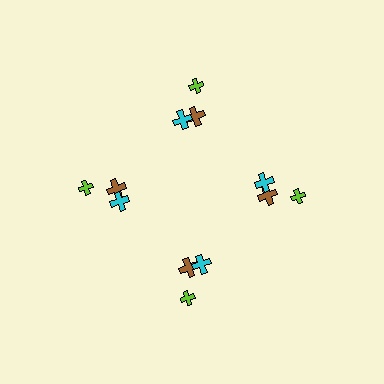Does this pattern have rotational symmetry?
Yes, this pattern has 4-fold rotational symmetry. It looks the same after rotating 90 degrees around the center.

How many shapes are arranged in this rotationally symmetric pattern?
There are 12 shapes, arranged in 4 groups of 3.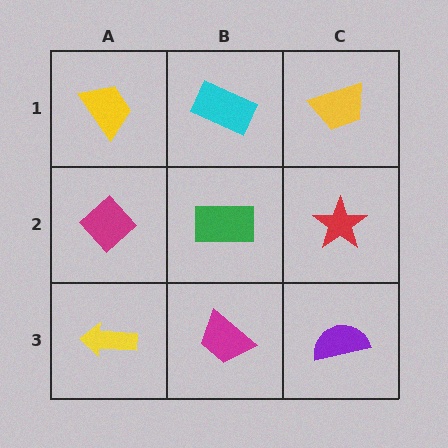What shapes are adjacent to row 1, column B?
A green rectangle (row 2, column B), a yellow trapezoid (row 1, column A), a yellow trapezoid (row 1, column C).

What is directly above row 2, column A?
A yellow trapezoid.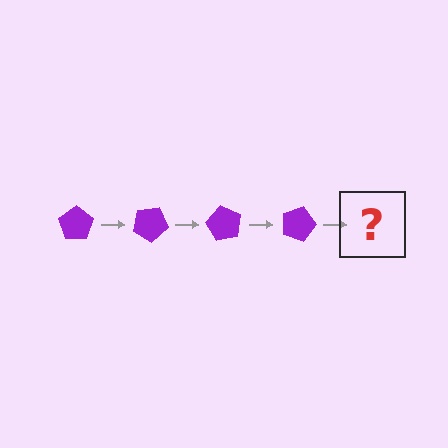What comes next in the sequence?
The next element should be a purple pentagon rotated 120 degrees.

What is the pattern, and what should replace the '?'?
The pattern is that the pentagon rotates 30 degrees each step. The '?' should be a purple pentagon rotated 120 degrees.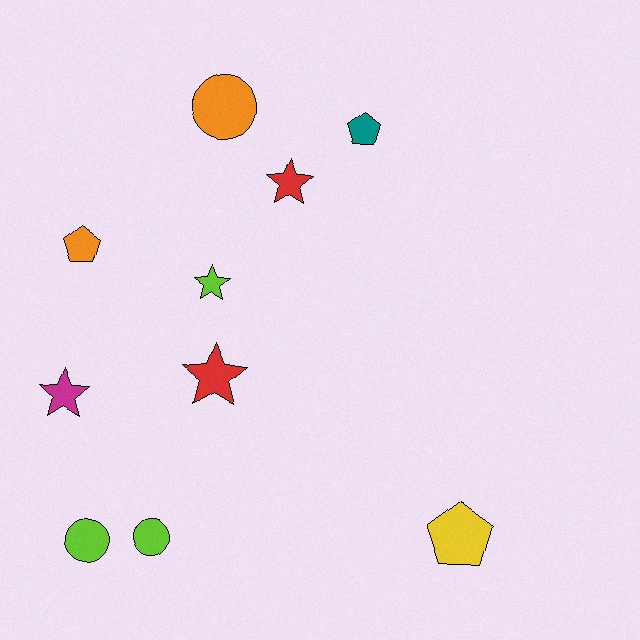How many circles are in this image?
There are 3 circles.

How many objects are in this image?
There are 10 objects.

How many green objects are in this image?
There are no green objects.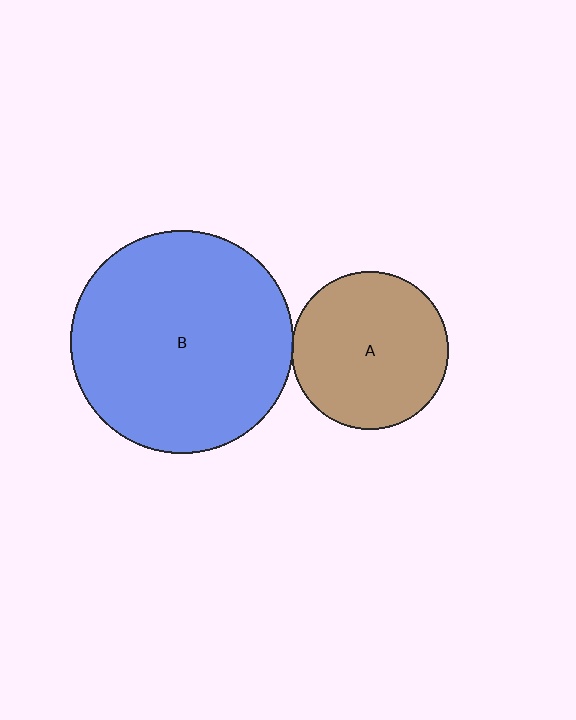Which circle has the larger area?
Circle B (blue).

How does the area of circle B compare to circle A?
Approximately 2.0 times.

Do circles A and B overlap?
Yes.